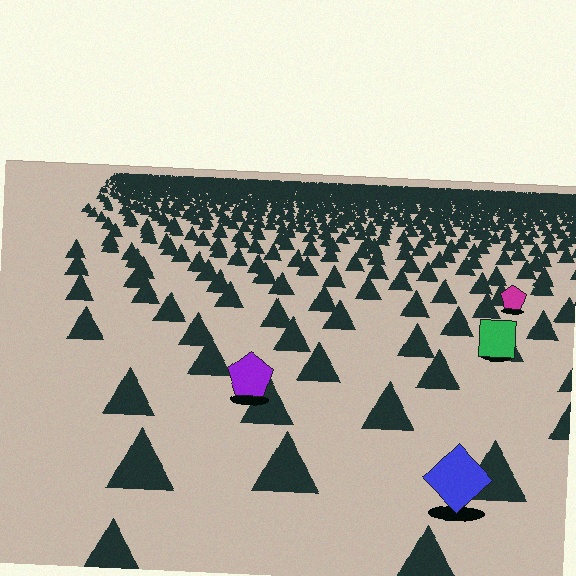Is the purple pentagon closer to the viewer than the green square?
Yes. The purple pentagon is closer — you can tell from the texture gradient: the ground texture is coarser near it.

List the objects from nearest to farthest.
From nearest to farthest: the blue diamond, the purple pentagon, the green square, the magenta pentagon.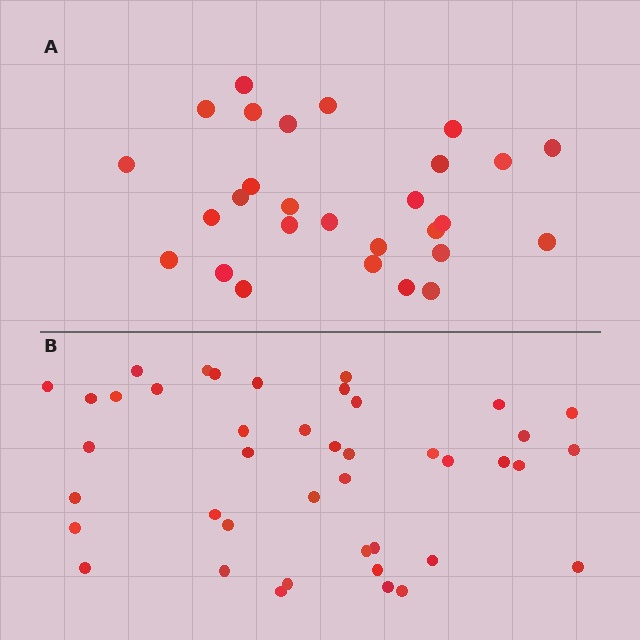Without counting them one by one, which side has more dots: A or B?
Region B (the bottom region) has more dots.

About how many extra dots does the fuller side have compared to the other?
Region B has approximately 15 more dots than region A.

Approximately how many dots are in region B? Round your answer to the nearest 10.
About 40 dots. (The exact count is 42, which rounds to 40.)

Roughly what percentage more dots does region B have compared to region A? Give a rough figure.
About 50% more.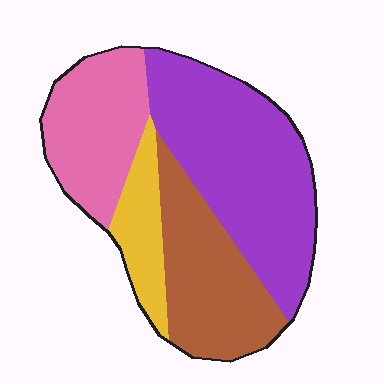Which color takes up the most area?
Purple, at roughly 40%.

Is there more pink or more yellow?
Pink.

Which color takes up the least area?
Yellow, at roughly 10%.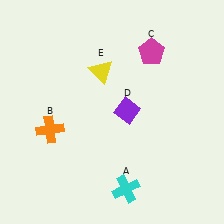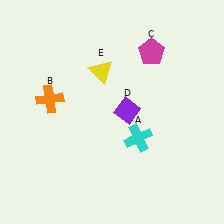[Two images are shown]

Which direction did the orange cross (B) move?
The orange cross (B) moved up.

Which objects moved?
The objects that moved are: the cyan cross (A), the orange cross (B).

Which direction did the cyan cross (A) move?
The cyan cross (A) moved up.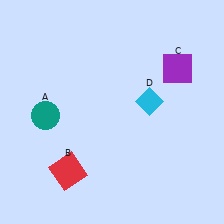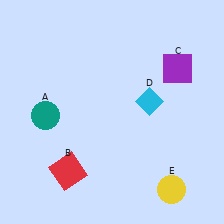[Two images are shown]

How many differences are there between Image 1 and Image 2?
There is 1 difference between the two images.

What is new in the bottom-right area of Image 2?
A yellow circle (E) was added in the bottom-right area of Image 2.